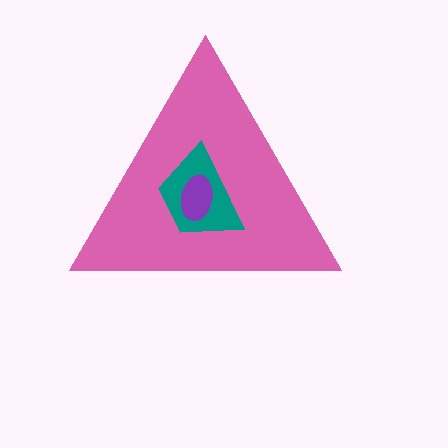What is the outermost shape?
The pink triangle.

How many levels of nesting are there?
3.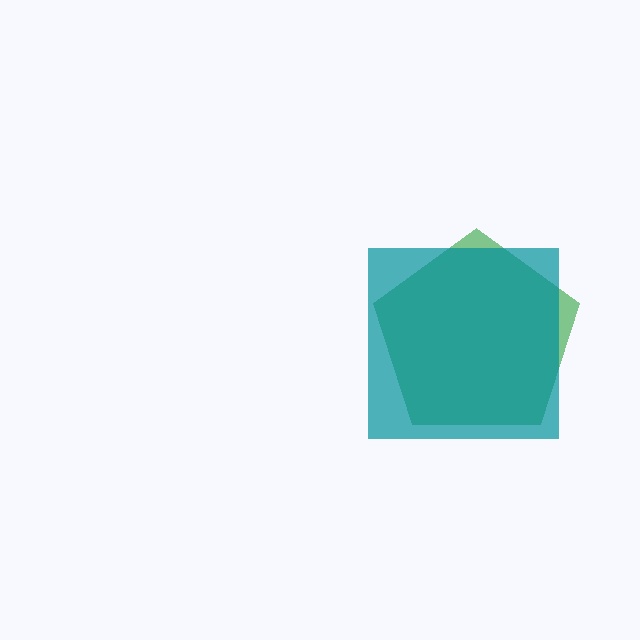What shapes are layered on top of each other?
The layered shapes are: a green pentagon, a teal square.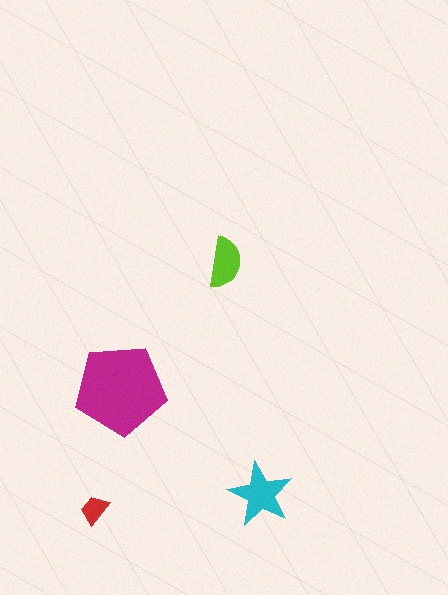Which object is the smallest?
The red trapezoid.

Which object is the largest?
The magenta pentagon.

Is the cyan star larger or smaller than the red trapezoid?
Larger.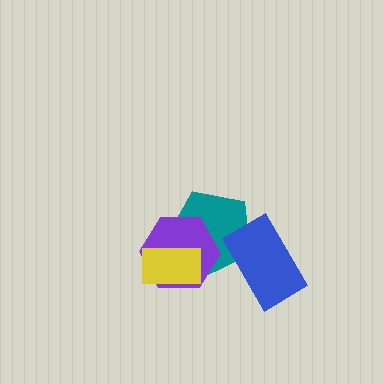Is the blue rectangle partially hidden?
No, no other shape covers it.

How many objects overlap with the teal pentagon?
3 objects overlap with the teal pentagon.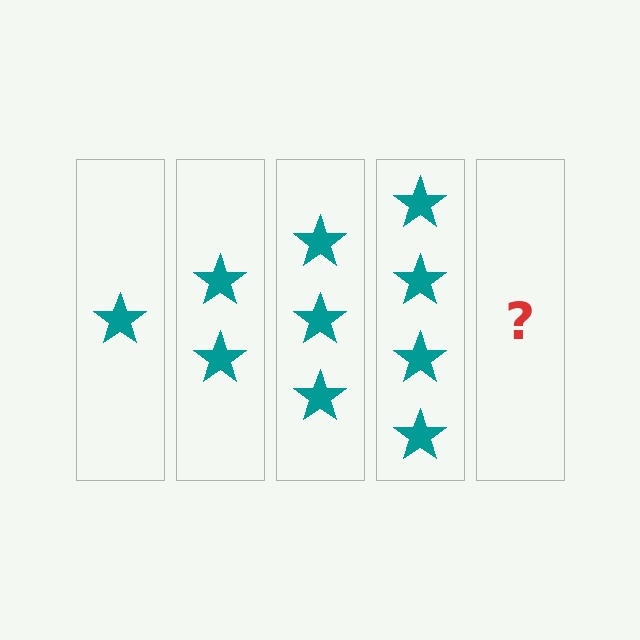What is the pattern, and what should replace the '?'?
The pattern is that each step adds one more star. The '?' should be 5 stars.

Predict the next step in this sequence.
The next step is 5 stars.